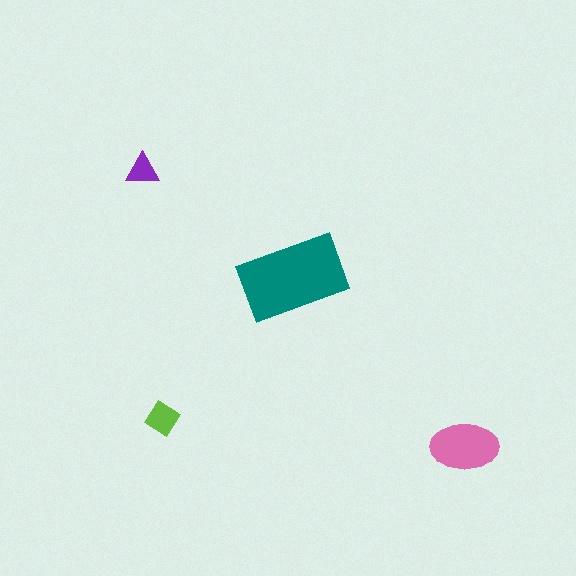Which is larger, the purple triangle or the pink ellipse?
The pink ellipse.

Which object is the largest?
The teal rectangle.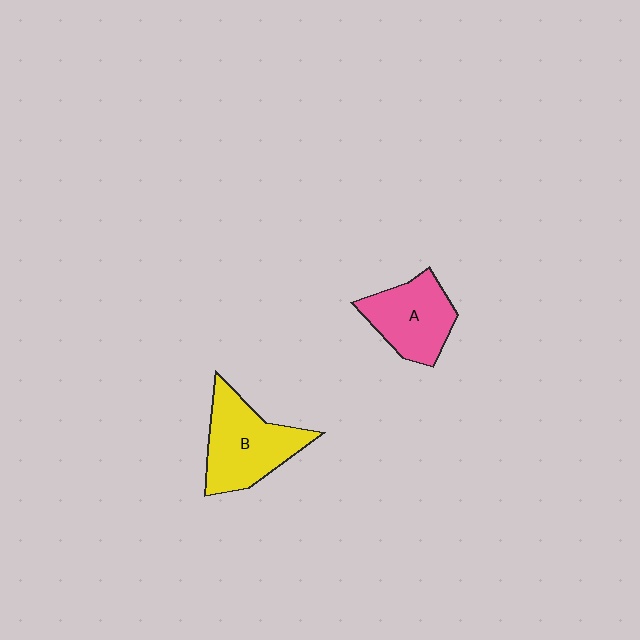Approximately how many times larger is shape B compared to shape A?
Approximately 1.2 times.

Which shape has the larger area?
Shape B (yellow).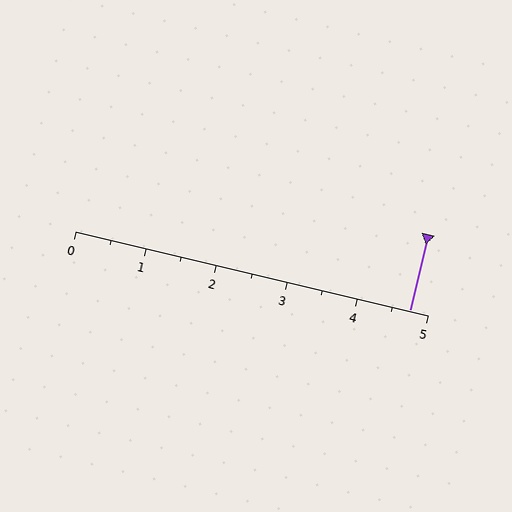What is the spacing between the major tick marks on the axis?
The major ticks are spaced 1 apart.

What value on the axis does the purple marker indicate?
The marker indicates approximately 4.8.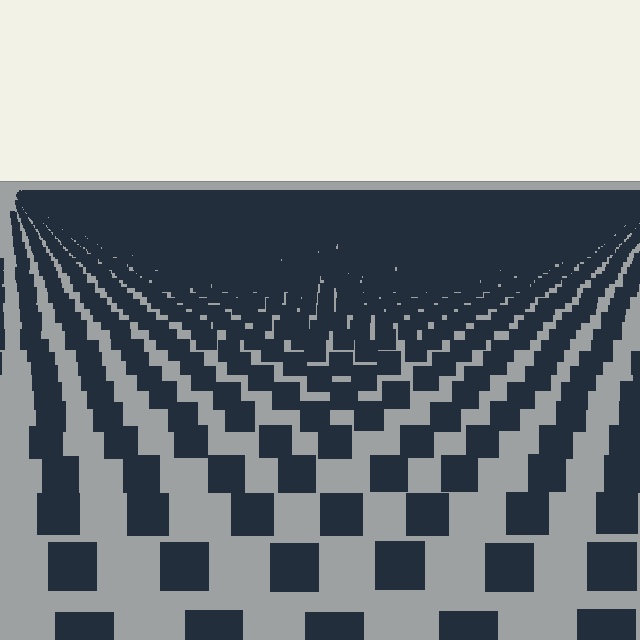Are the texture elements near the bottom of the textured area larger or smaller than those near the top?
Larger. Near the bottom, elements are closer to the viewer and appear at a bigger on-screen size.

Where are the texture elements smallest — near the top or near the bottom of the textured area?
Near the top.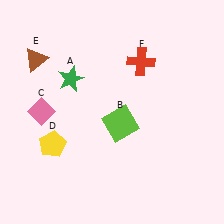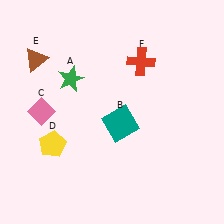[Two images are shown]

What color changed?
The square (B) changed from lime in Image 1 to teal in Image 2.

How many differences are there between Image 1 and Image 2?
There is 1 difference between the two images.